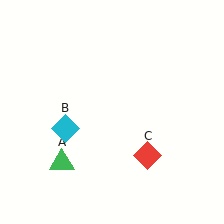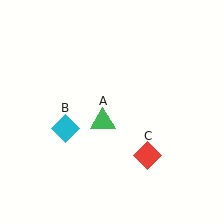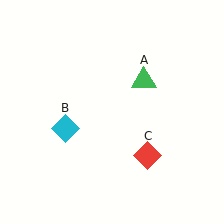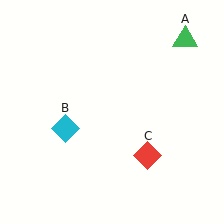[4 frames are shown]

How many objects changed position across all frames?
1 object changed position: green triangle (object A).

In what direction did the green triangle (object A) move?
The green triangle (object A) moved up and to the right.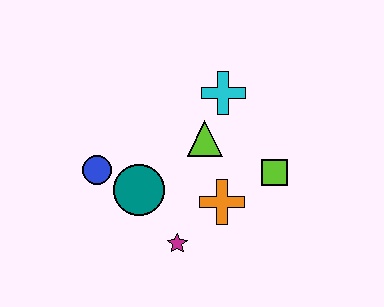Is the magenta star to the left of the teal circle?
No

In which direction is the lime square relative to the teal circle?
The lime square is to the right of the teal circle.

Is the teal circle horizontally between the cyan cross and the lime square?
No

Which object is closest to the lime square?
The orange cross is closest to the lime square.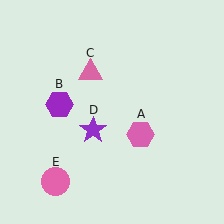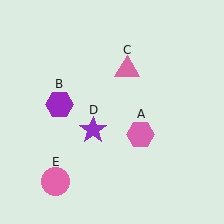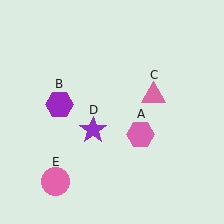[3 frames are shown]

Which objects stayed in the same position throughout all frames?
Pink hexagon (object A) and purple hexagon (object B) and purple star (object D) and pink circle (object E) remained stationary.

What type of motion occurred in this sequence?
The pink triangle (object C) rotated clockwise around the center of the scene.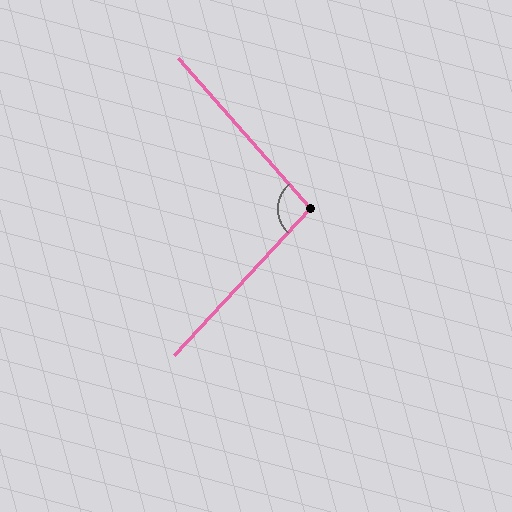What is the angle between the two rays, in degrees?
Approximately 96 degrees.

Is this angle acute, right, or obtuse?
It is obtuse.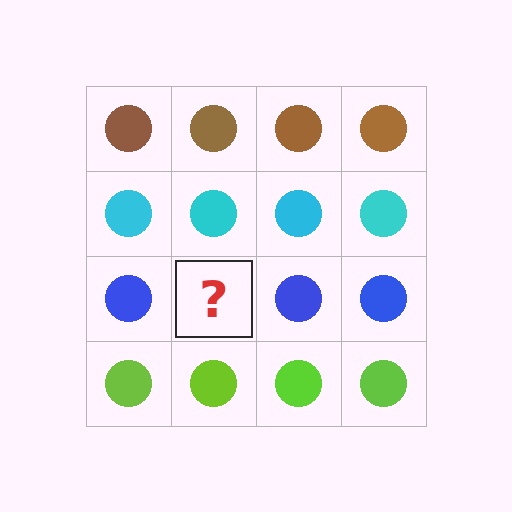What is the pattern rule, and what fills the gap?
The rule is that each row has a consistent color. The gap should be filled with a blue circle.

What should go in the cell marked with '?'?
The missing cell should contain a blue circle.